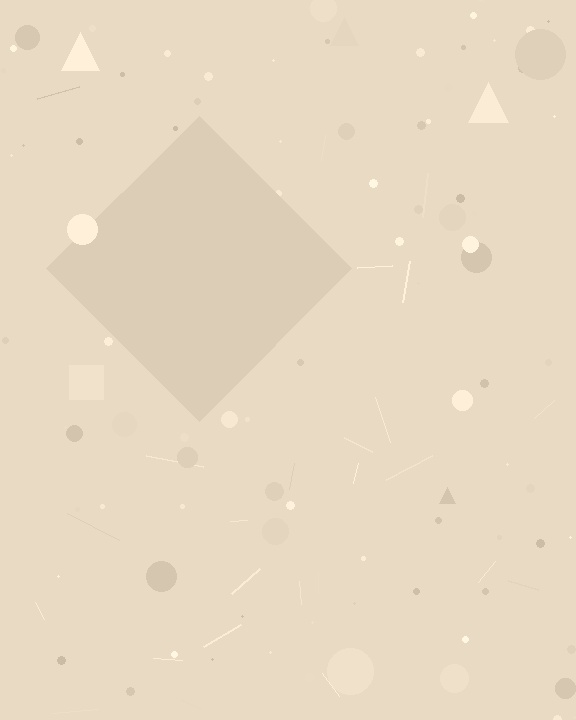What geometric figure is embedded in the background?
A diamond is embedded in the background.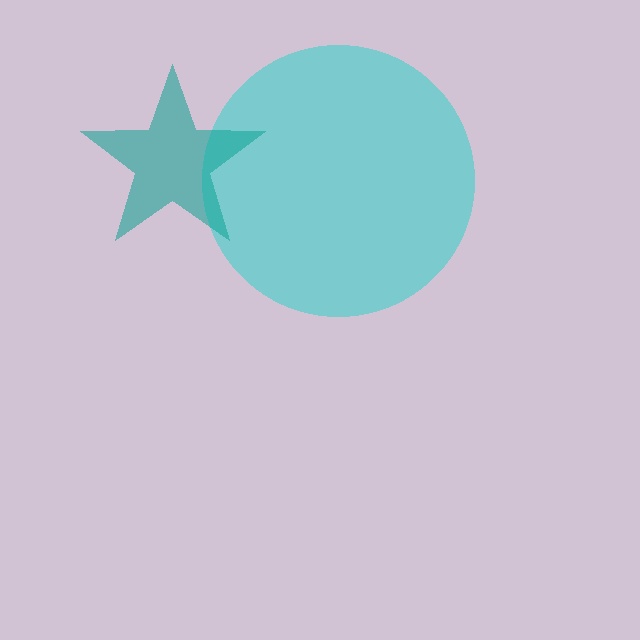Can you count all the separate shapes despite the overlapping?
Yes, there are 2 separate shapes.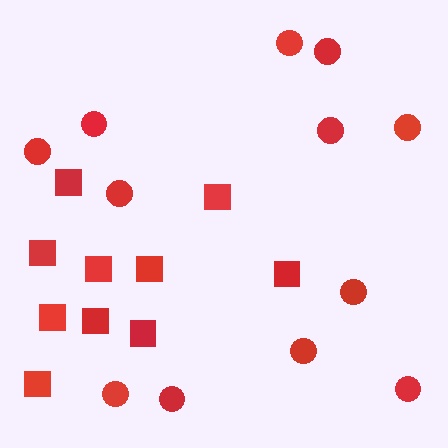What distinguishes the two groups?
There are 2 groups: one group of circles (12) and one group of squares (10).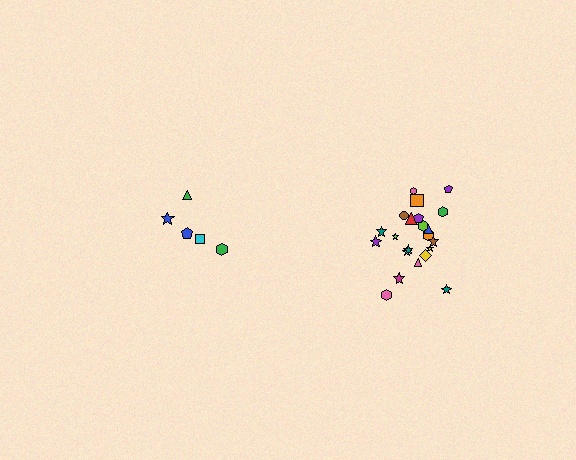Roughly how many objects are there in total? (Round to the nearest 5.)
Roughly 25 objects in total.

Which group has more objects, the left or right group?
The right group.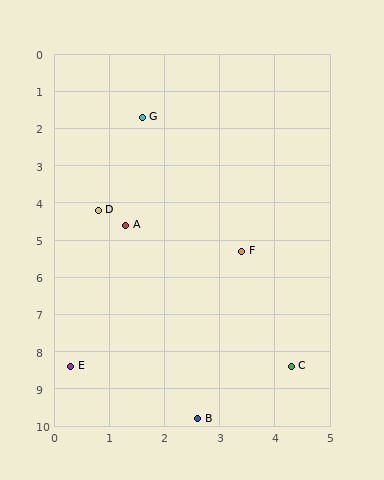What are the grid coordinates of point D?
Point D is at approximately (0.8, 4.2).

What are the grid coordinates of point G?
Point G is at approximately (1.6, 1.7).